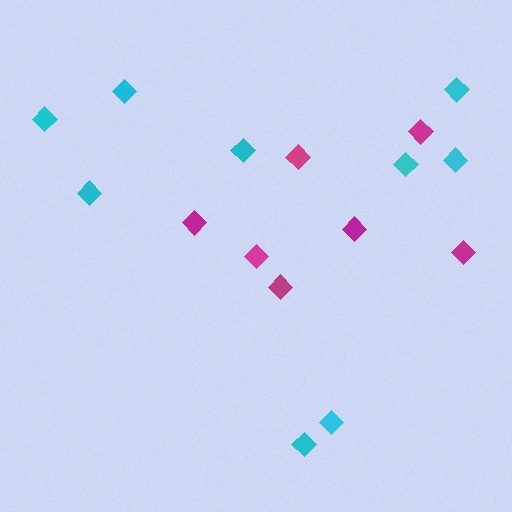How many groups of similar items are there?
There are 2 groups: one group of cyan diamonds (9) and one group of magenta diamonds (7).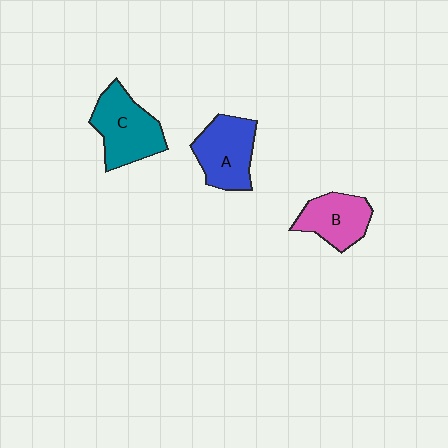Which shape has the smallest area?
Shape B (pink).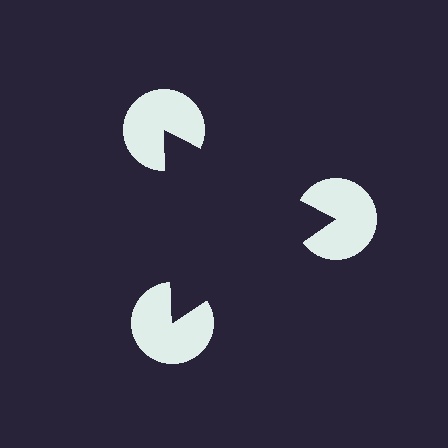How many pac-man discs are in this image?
There are 3 — one at each vertex of the illusory triangle.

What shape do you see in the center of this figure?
An illusory triangle — its edges are inferred from the aligned wedge cuts in the pac-man discs, not physically drawn.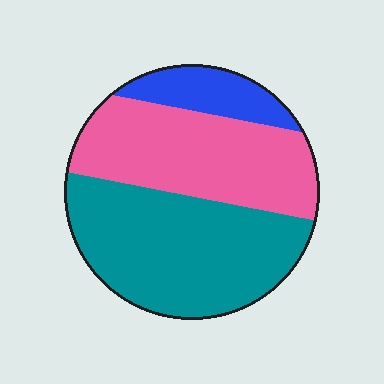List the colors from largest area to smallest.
From largest to smallest: teal, pink, blue.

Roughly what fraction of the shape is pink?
Pink takes up between a quarter and a half of the shape.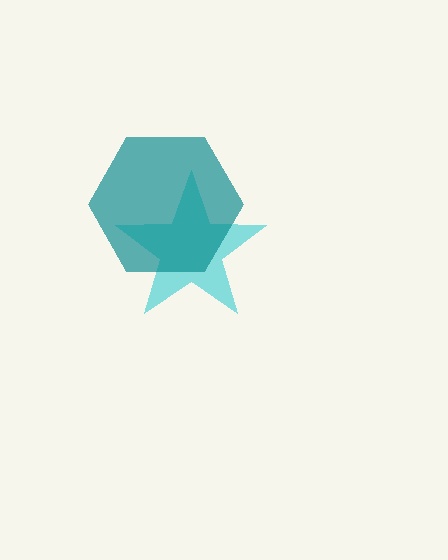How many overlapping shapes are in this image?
There are 2 overlapping shapes in the image.